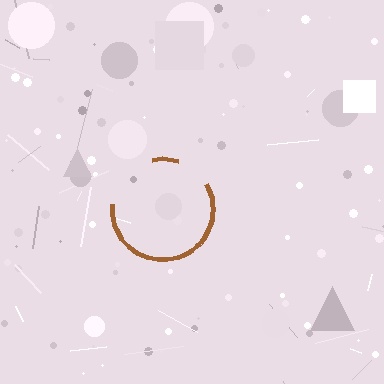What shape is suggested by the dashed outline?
The dashed outline suggests a circle.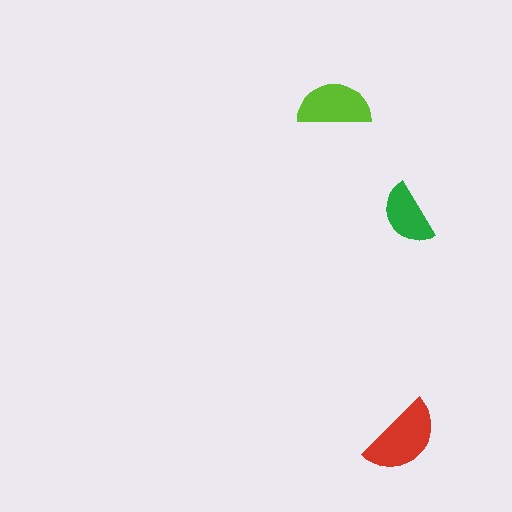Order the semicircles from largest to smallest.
the red one, the lime one, the green one.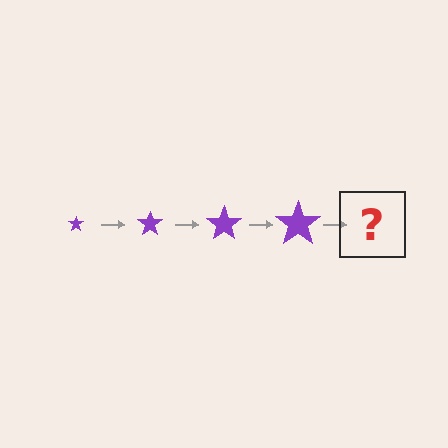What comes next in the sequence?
The next element should be a purple star, larger than the previous one.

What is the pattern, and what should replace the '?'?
The pattern is that the star gets progressively larger each step. The '?' should be a purple star, larger than the previous one.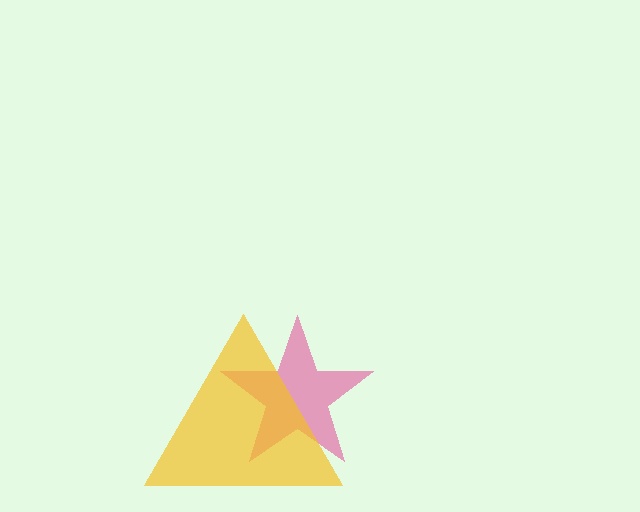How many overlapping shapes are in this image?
There are 2 overlapping shapes in the image.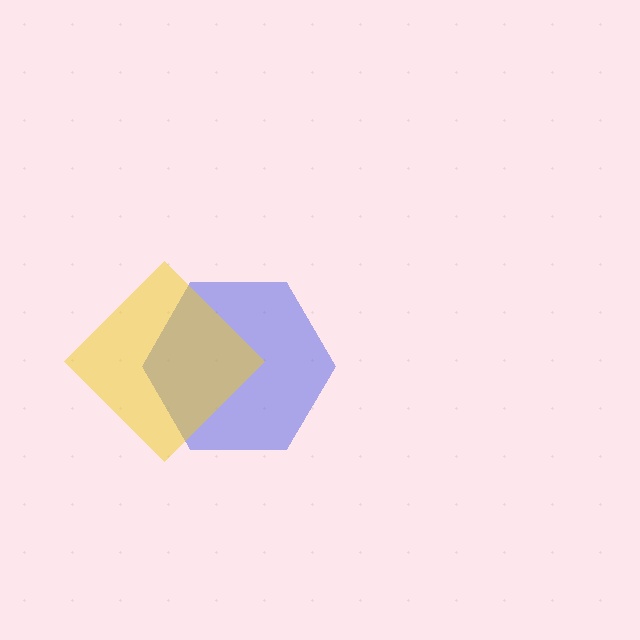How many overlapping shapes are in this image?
There are 2 overlapping shapes in the image.